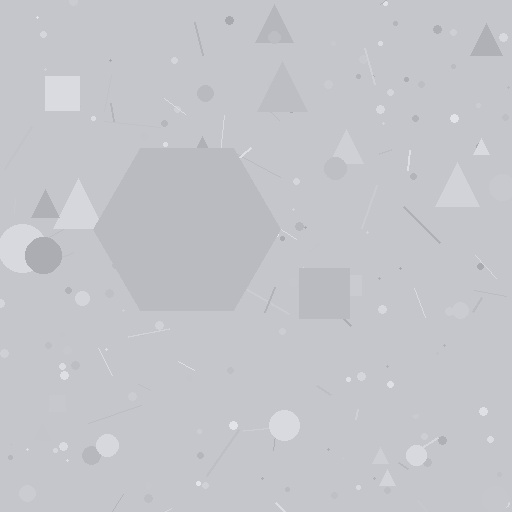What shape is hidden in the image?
A hexagon is hidden in the image.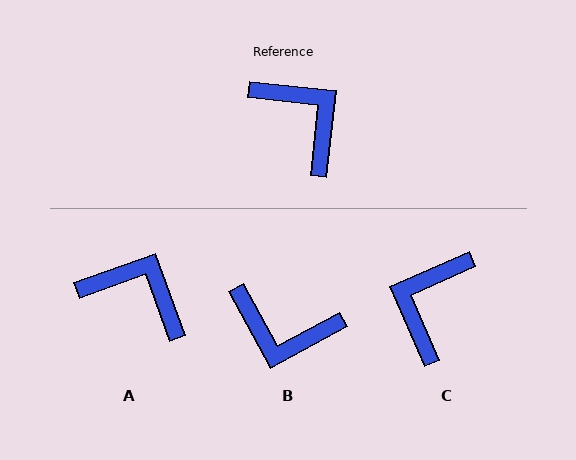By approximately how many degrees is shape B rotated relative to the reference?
Approximately 145 degrees clockwise.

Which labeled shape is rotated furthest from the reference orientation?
B, about 145 degrees away.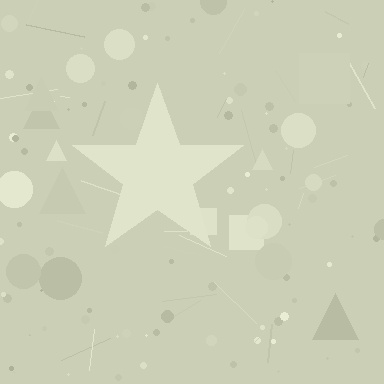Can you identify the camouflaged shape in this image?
The camouflaged shape is a star.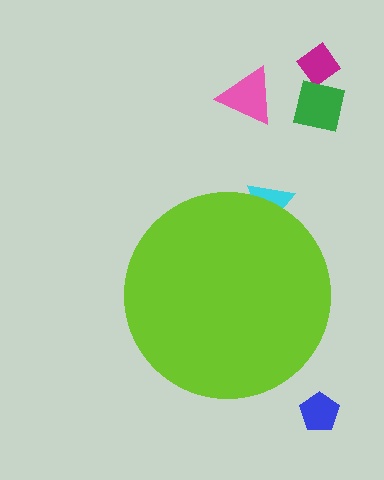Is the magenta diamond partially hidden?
No, the magenta diamond is fully visible.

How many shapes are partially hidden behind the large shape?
1 shape is partially hidden.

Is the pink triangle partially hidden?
No, the pink triangle is fully visible.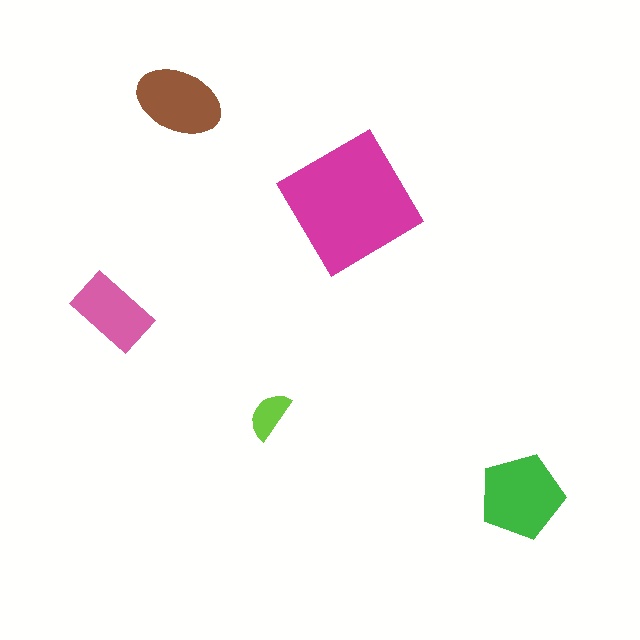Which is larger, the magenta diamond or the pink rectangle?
The magenta diamond.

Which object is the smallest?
The lime semicircle.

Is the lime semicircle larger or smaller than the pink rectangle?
Smaller.